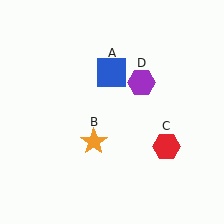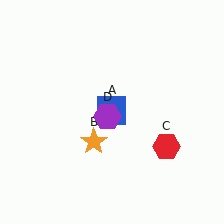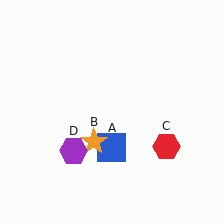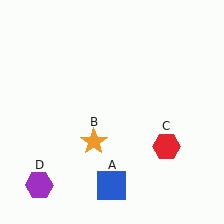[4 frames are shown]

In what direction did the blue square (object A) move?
The blue square (object A) moved down.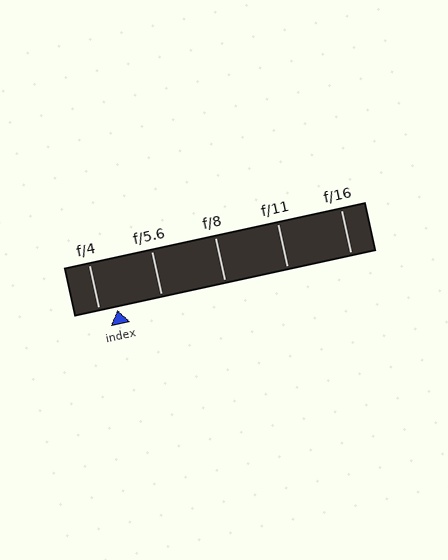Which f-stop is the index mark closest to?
The index mark is closest to f/4.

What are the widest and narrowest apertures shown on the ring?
The widest aperture shown is f/4 and the narrowest is f/16.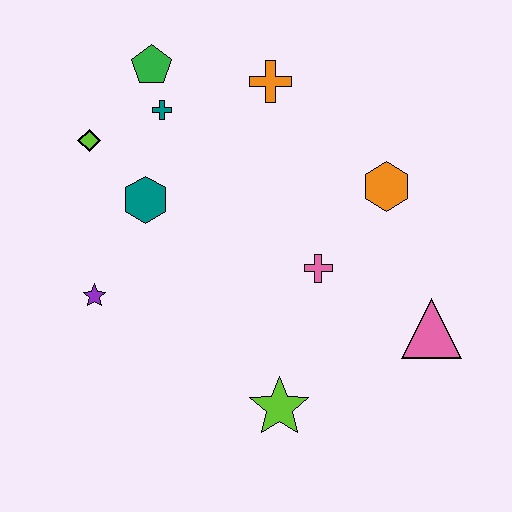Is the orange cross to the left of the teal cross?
No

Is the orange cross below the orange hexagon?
No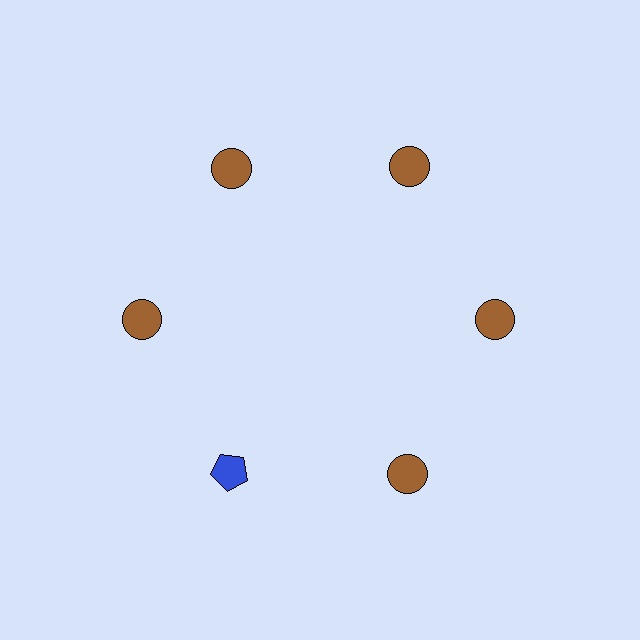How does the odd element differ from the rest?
It differs in both color (blue instead of brown) and shape (pentagon instead of circle).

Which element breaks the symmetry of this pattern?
The blue pentagon at roughly the 7 o'clock position breaks the symmetry. All other shapes are brown circles.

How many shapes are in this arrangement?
There are 6 shapes arranged in a ring pattern.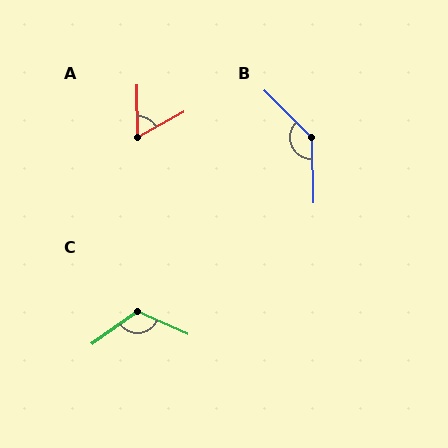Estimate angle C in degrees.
Approximately 120 degrees.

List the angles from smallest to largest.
A (62°), C (120°), B (136°).